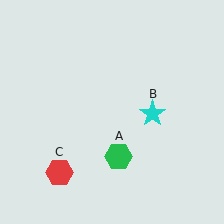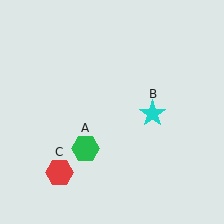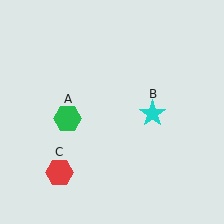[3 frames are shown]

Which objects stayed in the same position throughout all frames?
Cyan star (object B) and red hexagon (object C) remained stationary.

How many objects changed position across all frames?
1 object changed position: green hexagon (object A).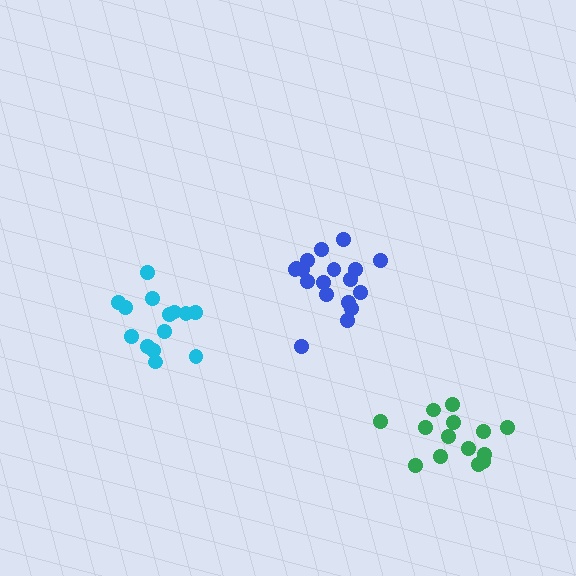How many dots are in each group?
Group 1: 14 dots, Group 2: 18 dots, Group 3: 14 dots (46 total).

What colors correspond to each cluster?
The clusters are colored: cyan, blue, green.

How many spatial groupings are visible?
There are 3 spatial groupings.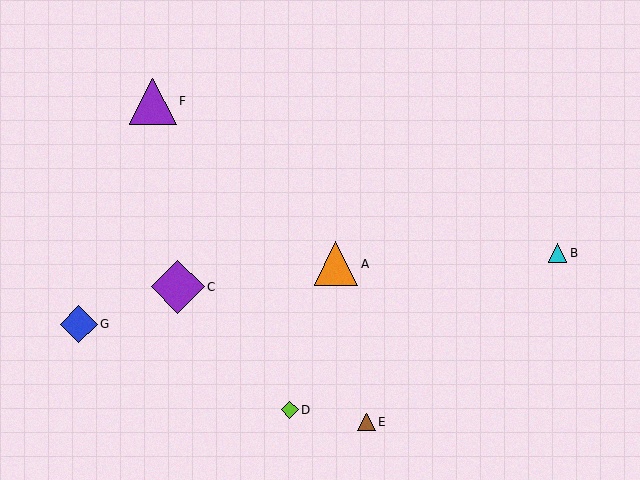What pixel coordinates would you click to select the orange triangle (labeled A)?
Click at (336, 264) to select the orange triangle A.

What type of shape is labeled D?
Shape D is a lime diamond.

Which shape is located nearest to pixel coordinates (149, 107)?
The purple triangle (labeled F) at (153, 101) is nearest to that location.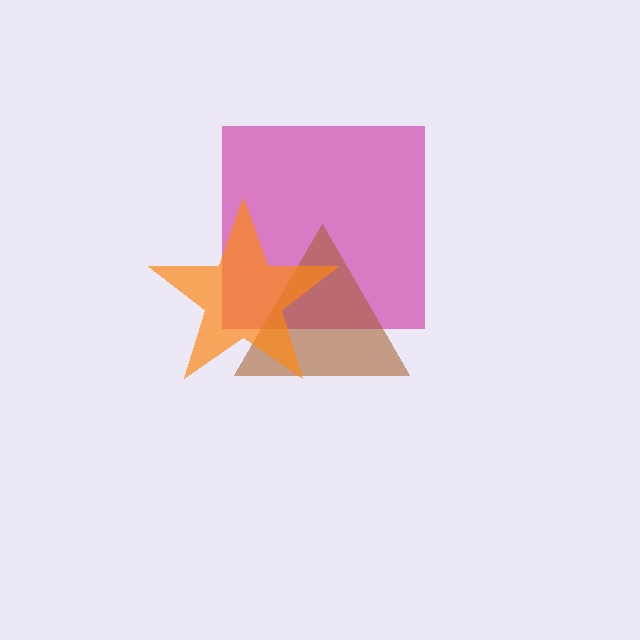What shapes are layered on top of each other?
The layered shapes are: a magenta square, a brown triangle, an orange star.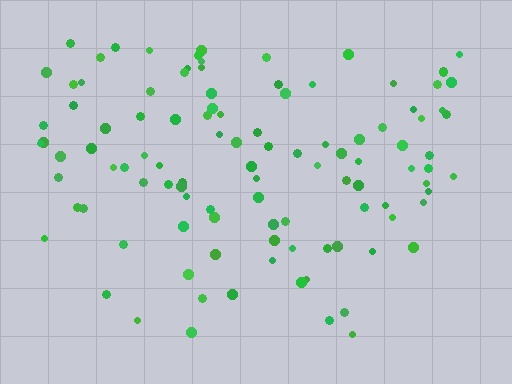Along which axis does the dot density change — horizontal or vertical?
Vertical.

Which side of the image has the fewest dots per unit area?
The bottom.